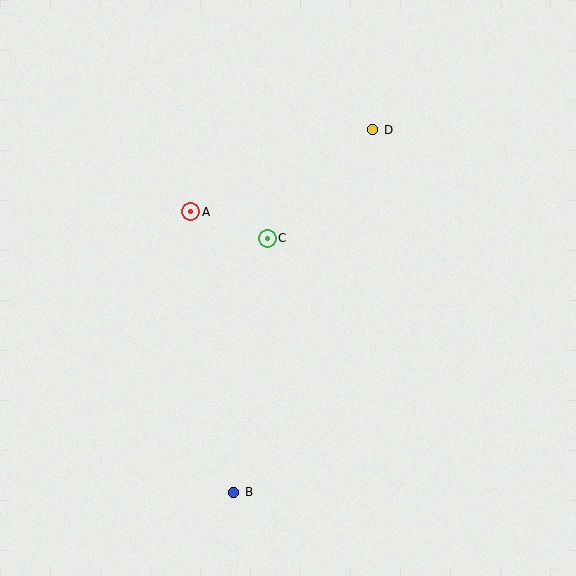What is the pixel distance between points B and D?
The distance between B and D is 389 pixels.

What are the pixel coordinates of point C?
Point C is at (267, 238).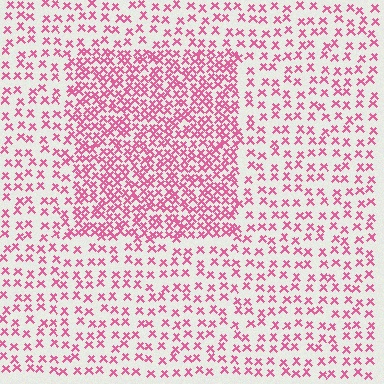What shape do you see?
I see a rectangle.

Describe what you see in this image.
The image contains small pink elements arranged at two different densities. A rectangle-shaped region is visible where the elements are more densely packed than the surrounding area.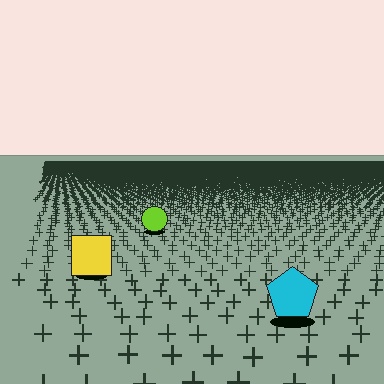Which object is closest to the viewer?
The cyan pentagon is closest. The texture marks near it are larger and more spread out.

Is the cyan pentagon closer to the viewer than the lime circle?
Yes. The cyan pentagon is closer — you can tell from the texture gradient: the ground texture is coarser near it.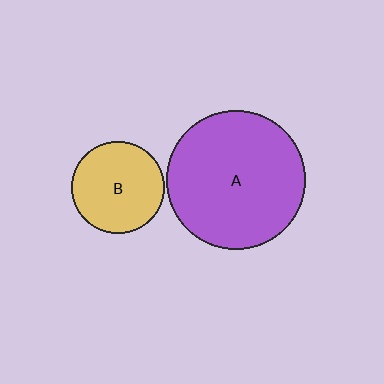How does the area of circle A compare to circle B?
Approximately 2.3 times.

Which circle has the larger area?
Circle A (purple).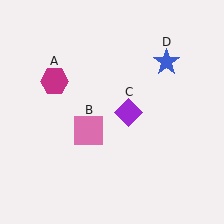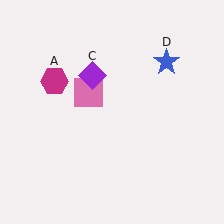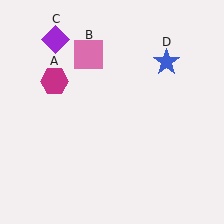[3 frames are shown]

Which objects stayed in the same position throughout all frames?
Magenta hexagon (object A) and blue star (object D) remained stationary.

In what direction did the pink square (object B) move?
The pink square (object B) moved up.